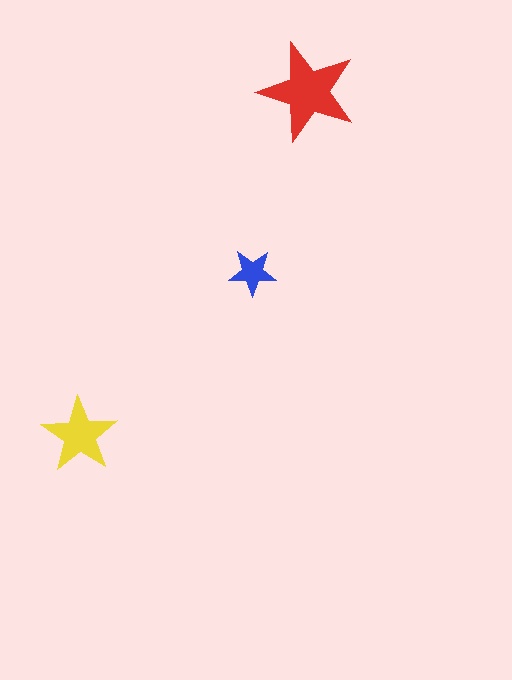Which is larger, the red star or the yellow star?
The red one.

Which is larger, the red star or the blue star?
The red one.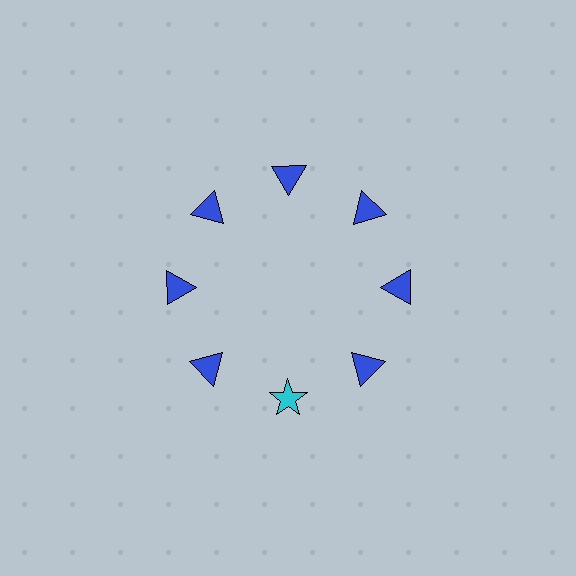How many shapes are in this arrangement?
There are 8 shapes arranged in a ring pattern.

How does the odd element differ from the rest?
It differs in both color (cyan instead of blue) and shape (star instead of triangle).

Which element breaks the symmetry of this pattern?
The cyan star at roughly the 6 o'clock position breaks the symmetry. All other shapes are blue triangles.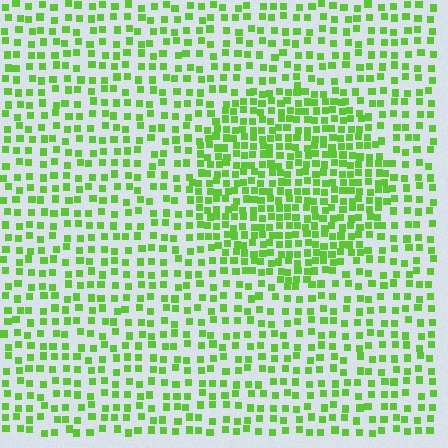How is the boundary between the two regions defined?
The boundary is defined by a change in element density (approximately 1.9x ratio). All elements are the same color, size, and shape.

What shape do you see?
I see a circle.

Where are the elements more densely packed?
The elements are more densely packed inside the circle boundary.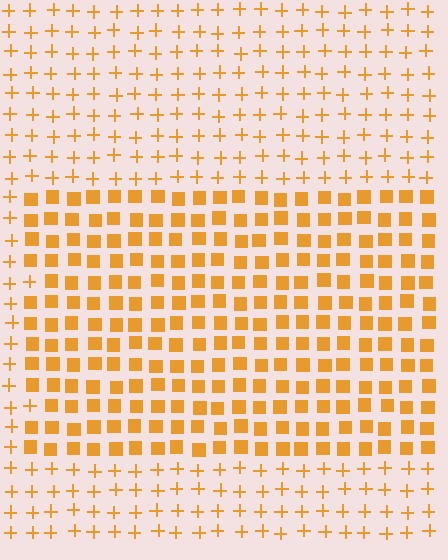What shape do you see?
I see a rectangle.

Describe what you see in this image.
The image is filled with small orange elements arranged in a uniform grid. A rectangle-shaped region contains squares, while the surrounding area contains plus signs. The boundary is defined purely by the change in element shape.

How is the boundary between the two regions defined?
The boundary is defined by a change in element shape: squares inside vs. plus signs outside. All elements share the same color and spacing.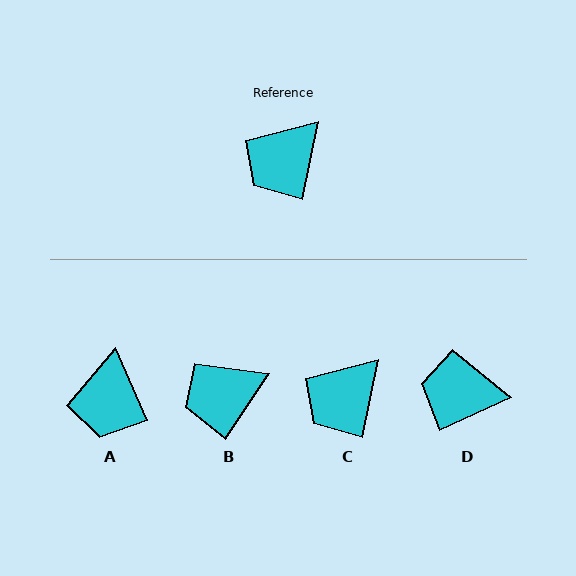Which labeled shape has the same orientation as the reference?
C.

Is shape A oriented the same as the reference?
No, it is off by about 36 degrees.